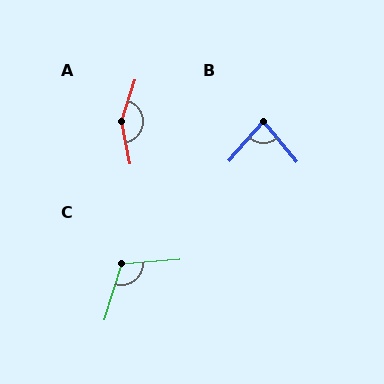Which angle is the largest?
A, at approximately 151 degrees.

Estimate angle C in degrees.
Approximately 112 degrees.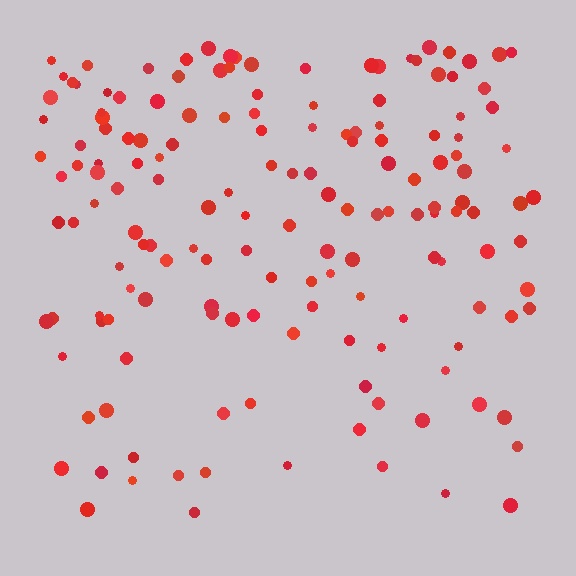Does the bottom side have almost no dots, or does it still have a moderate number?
Still a moderate number, just noticeably fewer than the top.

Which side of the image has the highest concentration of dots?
The top.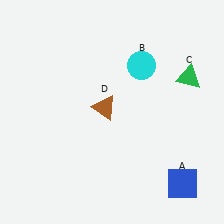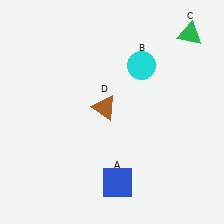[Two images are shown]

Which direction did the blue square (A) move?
The blue square (A) moved left.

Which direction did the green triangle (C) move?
The green triangle (C) moved up.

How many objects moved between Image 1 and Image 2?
2 objects moved between the two images.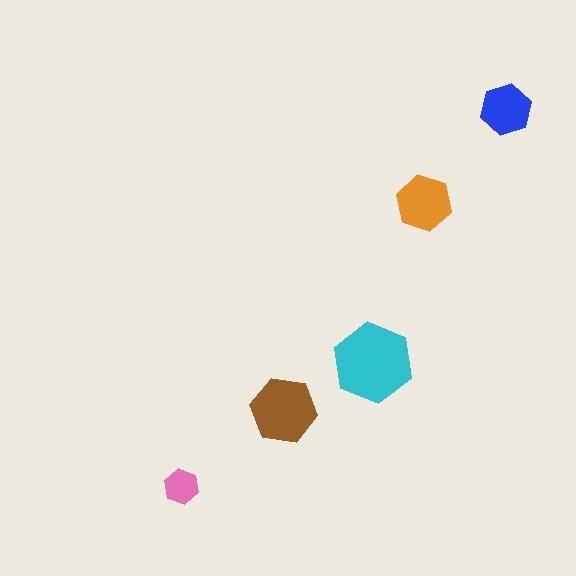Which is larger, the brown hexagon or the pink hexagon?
The brown one.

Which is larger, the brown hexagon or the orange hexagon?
The brown one.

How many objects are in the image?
There are 5 objects in the image.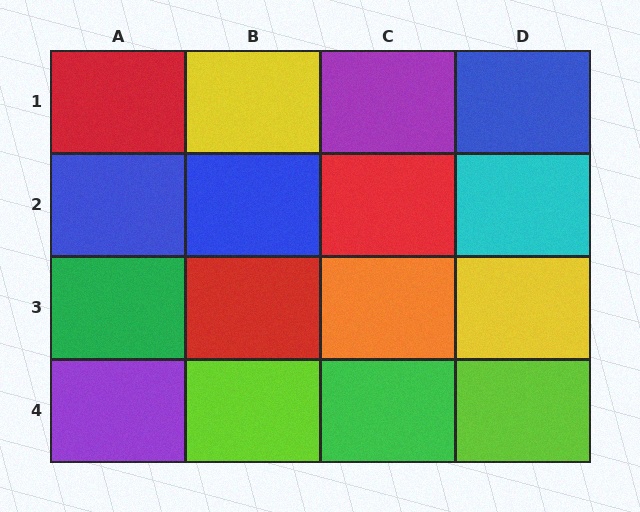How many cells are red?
3 cells are red.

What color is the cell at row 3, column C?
Orange.